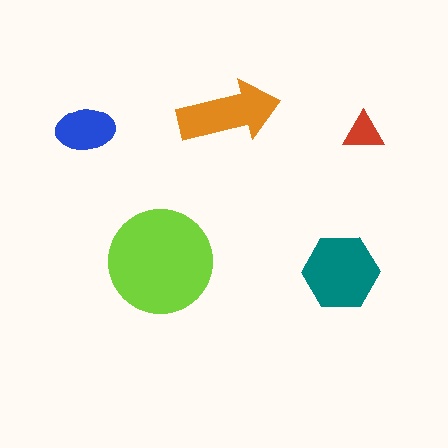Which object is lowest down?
The teal hexagon is bottommost.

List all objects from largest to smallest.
The lime circle, the teal hexagon, the orange arrow, the blue ellipse, the red triangle.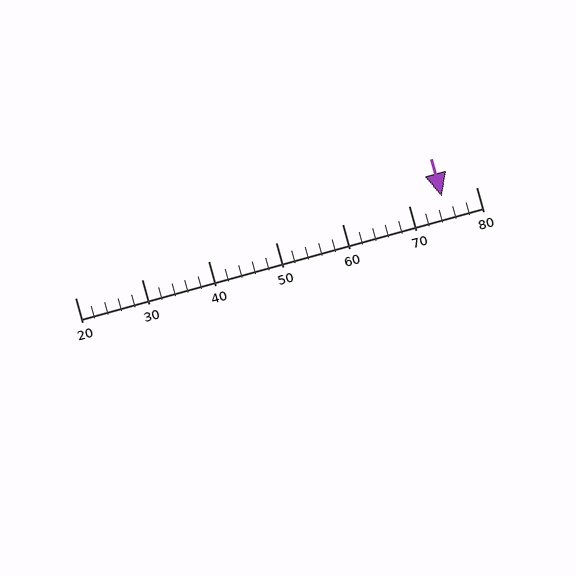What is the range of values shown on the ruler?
The ruler shows values from 20 to 80.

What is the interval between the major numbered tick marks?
The major tick marks are spaced 10 units apart.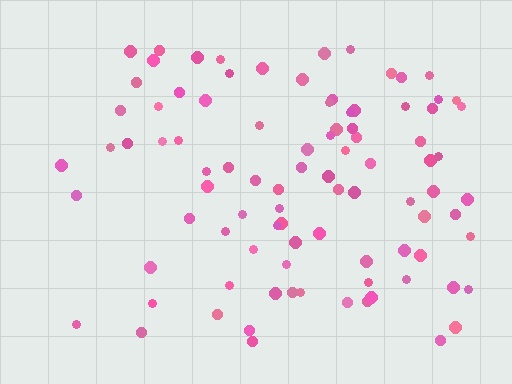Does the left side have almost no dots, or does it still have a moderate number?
Still a moderate number, just noticeably fewer than the right.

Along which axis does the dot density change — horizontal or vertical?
Horizontal.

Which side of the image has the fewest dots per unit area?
The left.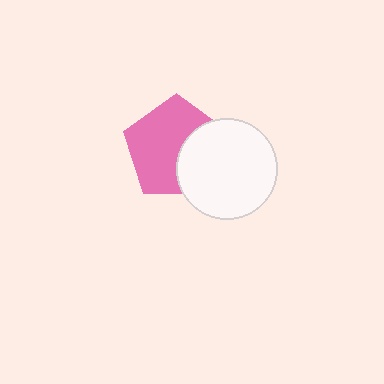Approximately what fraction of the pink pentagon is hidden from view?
Roughly 36% of the pink pentagon is hidden behind the white circle.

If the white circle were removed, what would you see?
You would see the complete pink pentagon.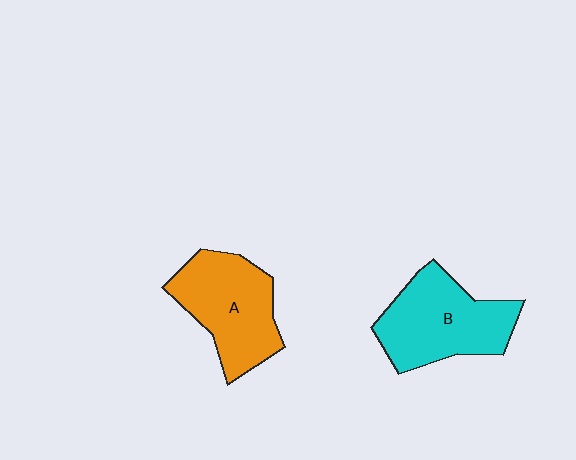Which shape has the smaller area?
Shape A (orange).